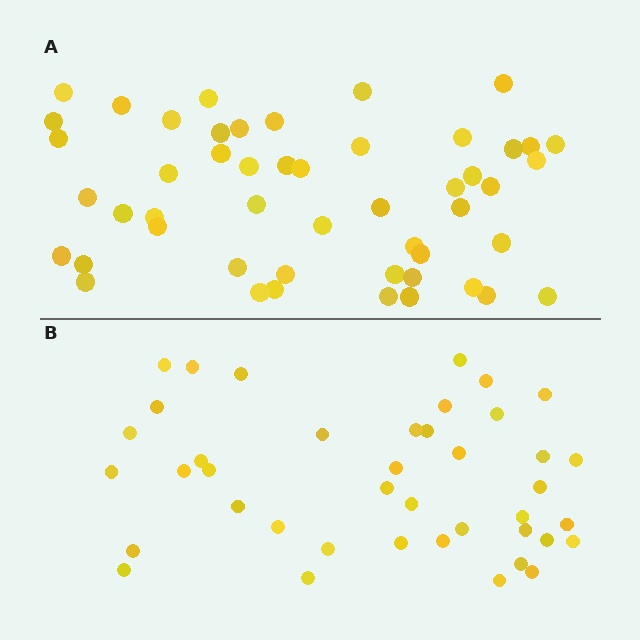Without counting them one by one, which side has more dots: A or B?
Region A (the top region) has more dots.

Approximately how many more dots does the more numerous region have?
Region A has roughly 8 or so more dots than region B.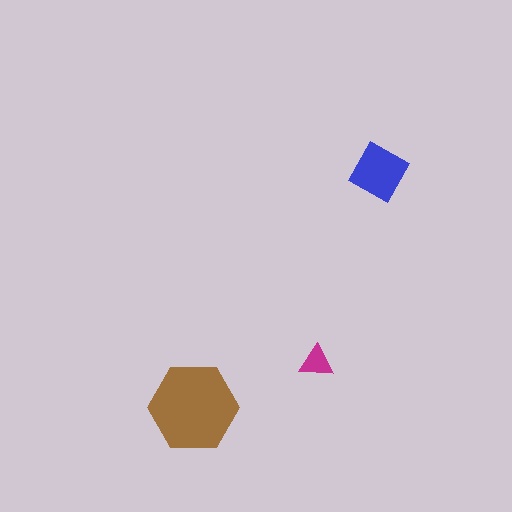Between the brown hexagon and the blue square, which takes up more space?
The brown hexagon.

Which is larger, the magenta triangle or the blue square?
The blue square.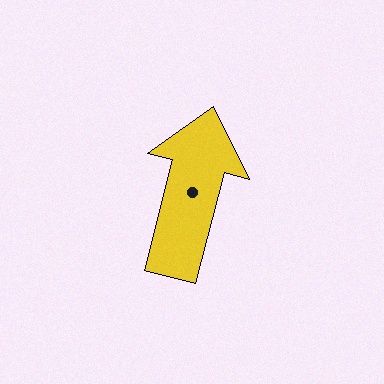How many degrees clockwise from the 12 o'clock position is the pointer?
Approximately 14 degrees.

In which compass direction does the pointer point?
North.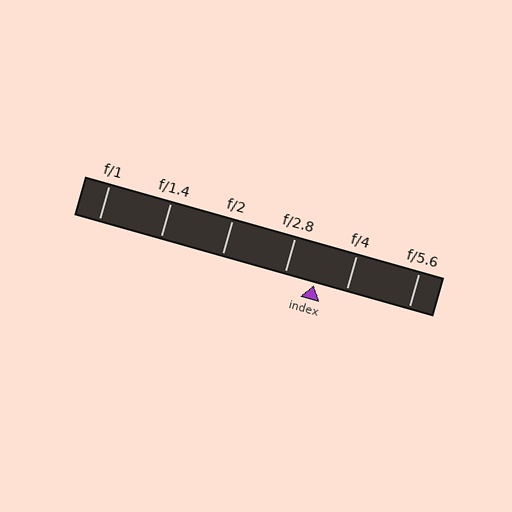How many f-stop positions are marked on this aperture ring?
There are 6 f-stop positions marked.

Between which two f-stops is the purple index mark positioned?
The index mark is between f/2.8 and f/4.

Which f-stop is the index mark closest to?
The index mark is closest to f/2.8.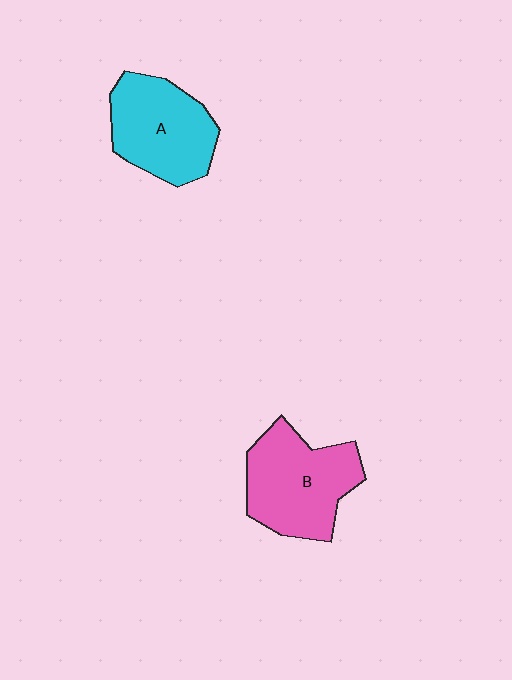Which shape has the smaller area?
Shape A (cyan).